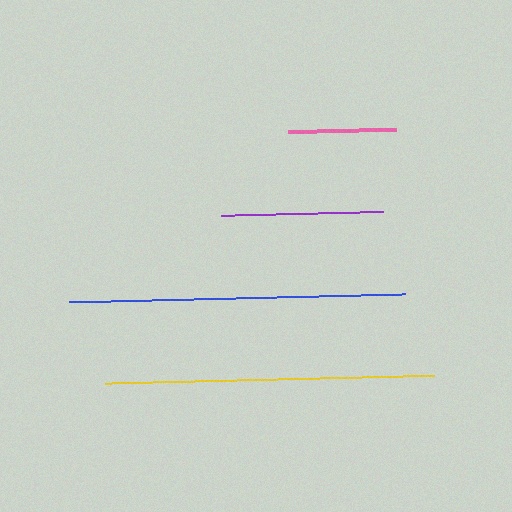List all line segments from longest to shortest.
From longest to shortest: blue, yellow, purple, pink.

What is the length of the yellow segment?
The yellow segment is approximately 329 pixels long.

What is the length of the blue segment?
The blue segment is approximately 336 pixels long.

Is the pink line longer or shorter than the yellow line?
The yellow line is longer than the pink line.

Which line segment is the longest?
The blue line is the longest at approximately 336 pixels.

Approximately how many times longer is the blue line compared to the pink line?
The blue line is approximately 3.1 times the length of the pink line.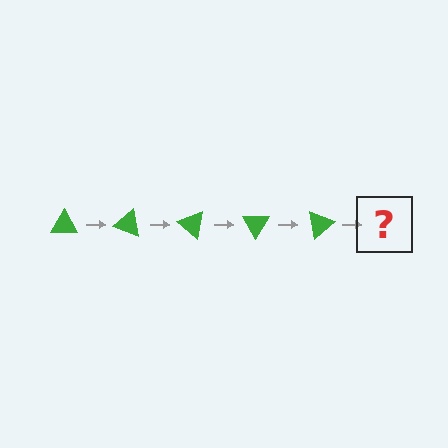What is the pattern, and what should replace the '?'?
The pattern is that the triangle rotates 20 degrees each step. The '?' should be a green triangle rotated 100 degrees.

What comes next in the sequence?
The next element should be a green triangle rotated 100 degrees.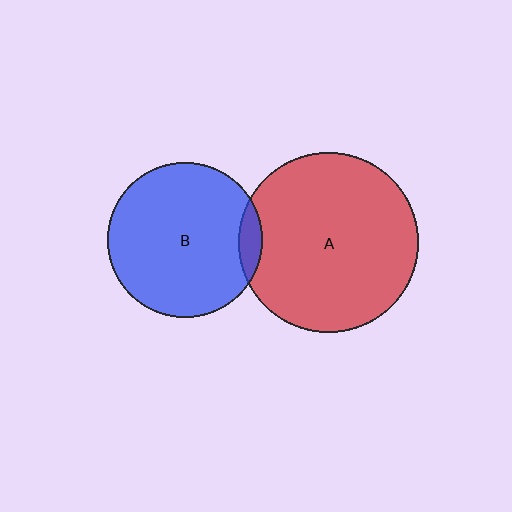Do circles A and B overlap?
Yes.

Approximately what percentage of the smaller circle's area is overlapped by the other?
Approximately 5%.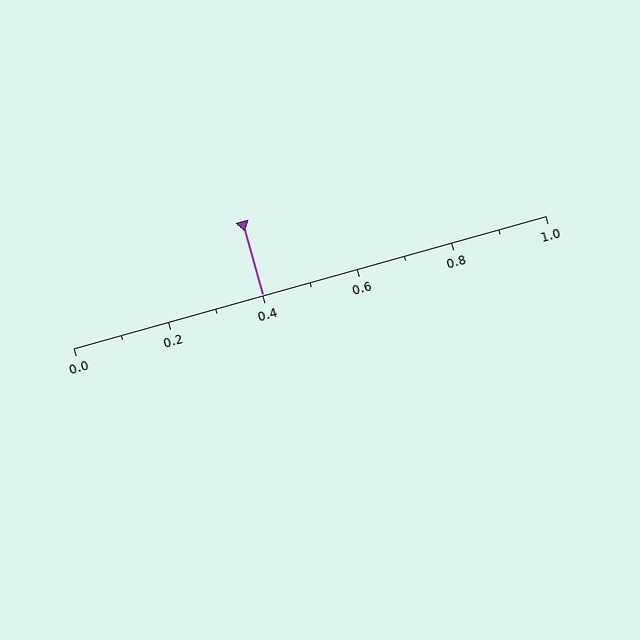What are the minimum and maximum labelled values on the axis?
The axis runs from 0.0 to 1.0.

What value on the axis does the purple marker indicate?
The marker indicates approximately 0.4.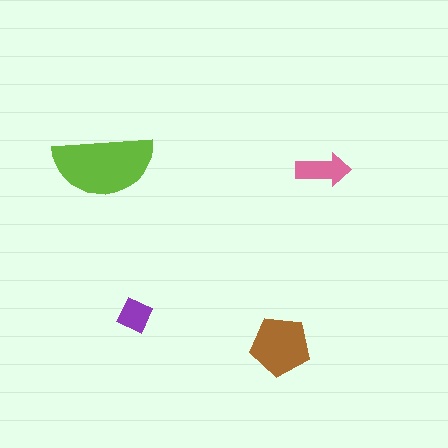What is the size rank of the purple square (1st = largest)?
4th.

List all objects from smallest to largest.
The purple square, the pink arrow, the brown pentagon, the lime semicircle.